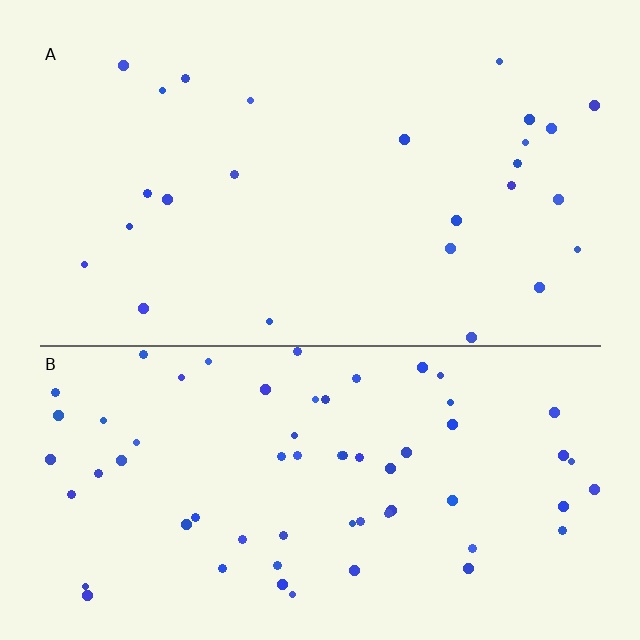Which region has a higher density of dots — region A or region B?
B (the bottom).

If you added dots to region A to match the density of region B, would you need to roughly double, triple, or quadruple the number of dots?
Approximately double.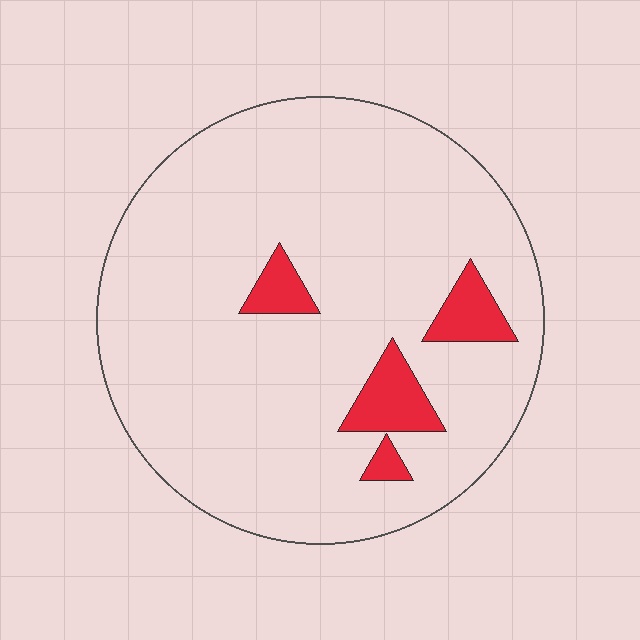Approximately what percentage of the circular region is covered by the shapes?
Approximately 10%.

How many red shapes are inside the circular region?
4.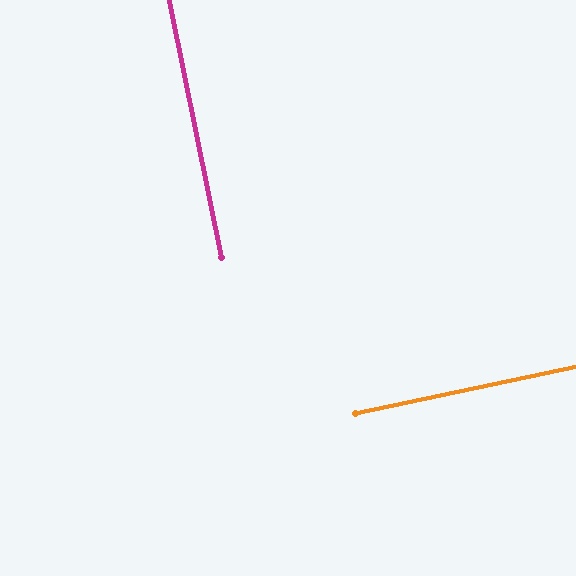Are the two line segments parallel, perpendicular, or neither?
Perpendicular — they meet at approximately 89°.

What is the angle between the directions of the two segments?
Approximately 89 degrees.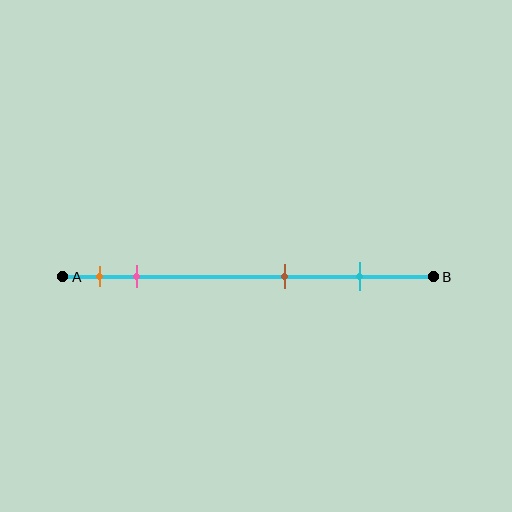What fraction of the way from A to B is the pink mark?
The pink mark is approximately 20% (0.2) of the way from A to B.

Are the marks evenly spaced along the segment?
No, the marks are not evenly spaced.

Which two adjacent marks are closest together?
The orange and pink marks are the closest adjacent pair.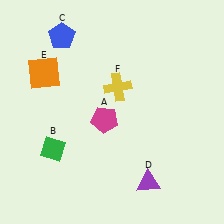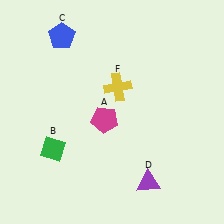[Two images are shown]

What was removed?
The orange square (E) was removed in Image 2.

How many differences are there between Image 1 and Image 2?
There is 1 difference between the two images.